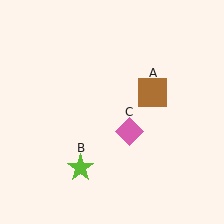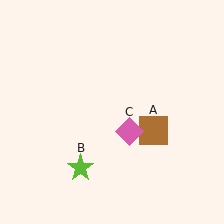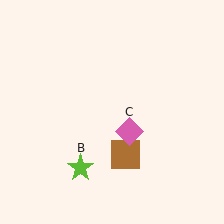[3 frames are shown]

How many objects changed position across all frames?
1 object changed position: brown square (object A).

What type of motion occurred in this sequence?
The brown square (object A) rotated clockwise around the center of the scene.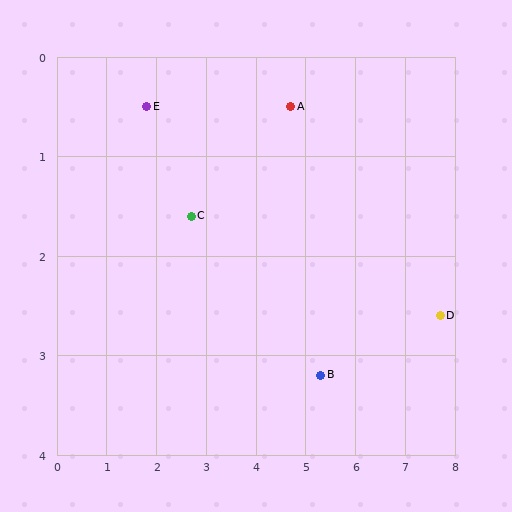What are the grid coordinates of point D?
Point D is at approximately (7.7, 2.6).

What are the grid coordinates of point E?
Point E is at approximately (1.8, 0.5).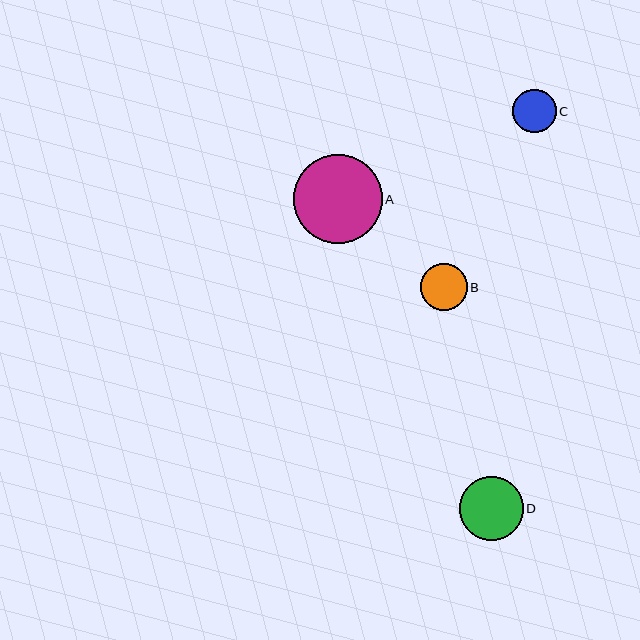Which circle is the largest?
Circle A is the largest with a size of approximately 88 pixels.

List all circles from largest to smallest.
From largest to smallest: A, D, B, C.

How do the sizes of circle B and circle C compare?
Circle B and circle C are approximately the same size.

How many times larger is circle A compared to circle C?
Circle A is approximately 2.0 times the size of circle C.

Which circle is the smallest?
Circle C is the smallest with a size of approximately 44 pixels.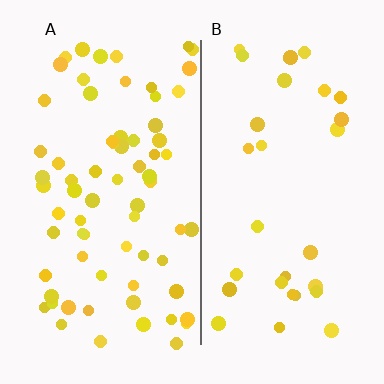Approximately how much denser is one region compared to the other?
Approximately 2.2× — region A over region B.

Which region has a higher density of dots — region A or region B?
A (the left).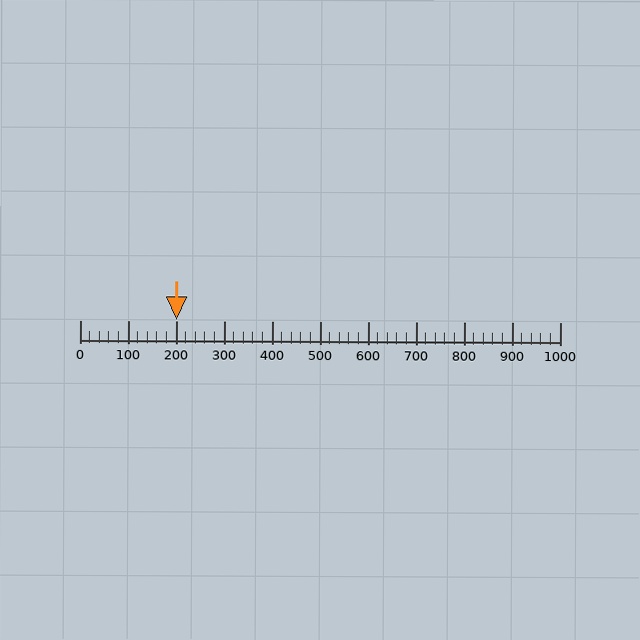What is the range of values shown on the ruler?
The ruler shows values from 0 to 1000.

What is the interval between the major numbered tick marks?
The major tick marks are spaced 100 units apart.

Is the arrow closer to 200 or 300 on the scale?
The arrow is closer to 200.